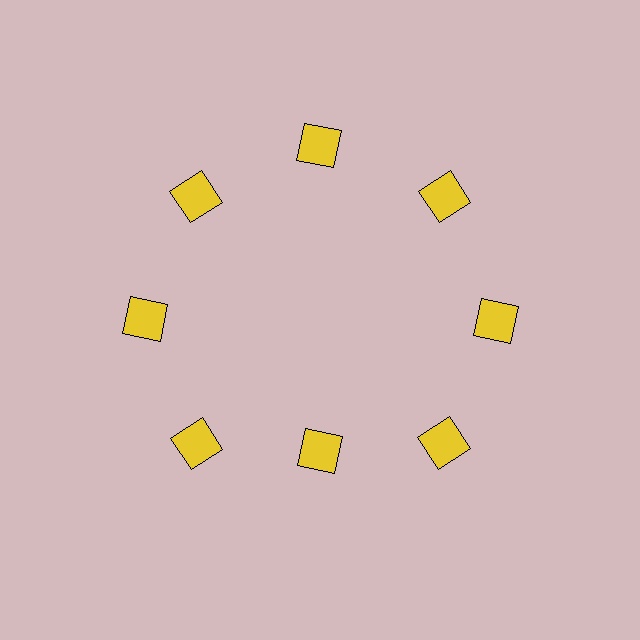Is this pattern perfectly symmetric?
No. The 8 yellow squares are arranged in a ring, but one element near the 6 o'clock position is pulled inward toward the center, breaking the 8-fold rotational symmetry.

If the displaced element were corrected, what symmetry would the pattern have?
It would have 8-fold rotational symmetry — the pattern would map onto itself every 45 degrees.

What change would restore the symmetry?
The symmetry would be restored by moving it outward, back onto the ring so that all 8 squares sit at equal angles and equal distance from the center.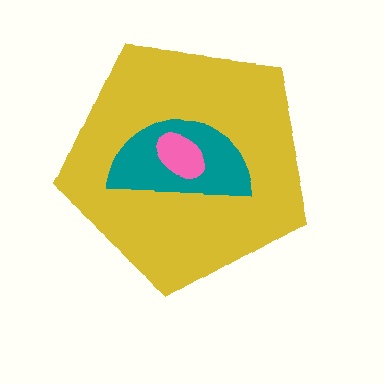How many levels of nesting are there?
3.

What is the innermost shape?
The pink ellipse.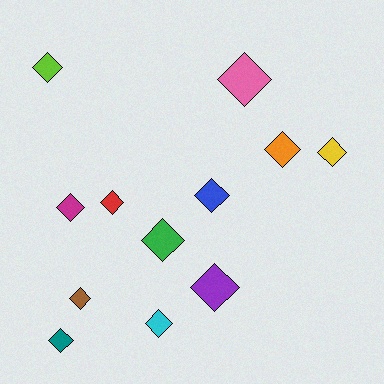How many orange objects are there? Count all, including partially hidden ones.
There is 1 orange object.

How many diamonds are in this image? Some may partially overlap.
There are 12 diamonds.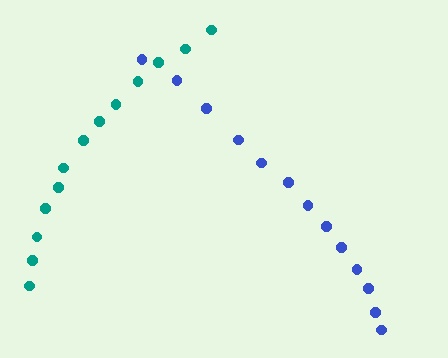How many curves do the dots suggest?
There are 2 distinct paths.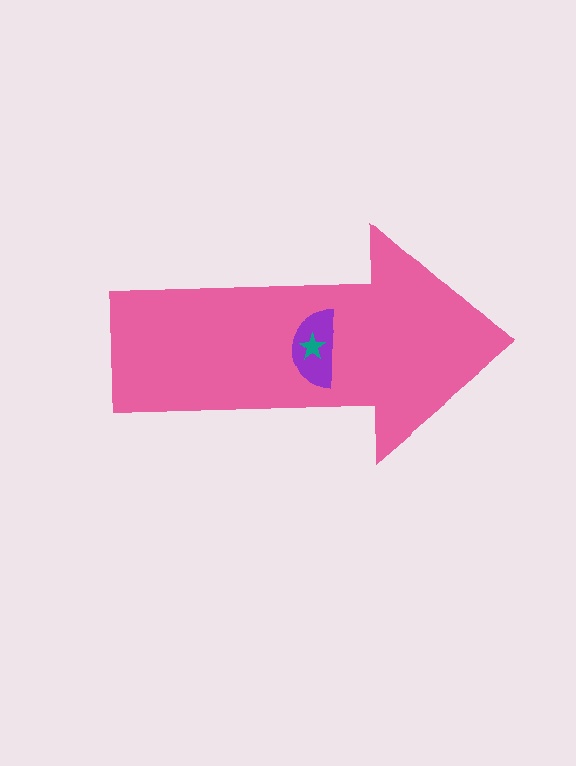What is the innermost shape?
The teal star.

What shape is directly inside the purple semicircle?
The teal star.